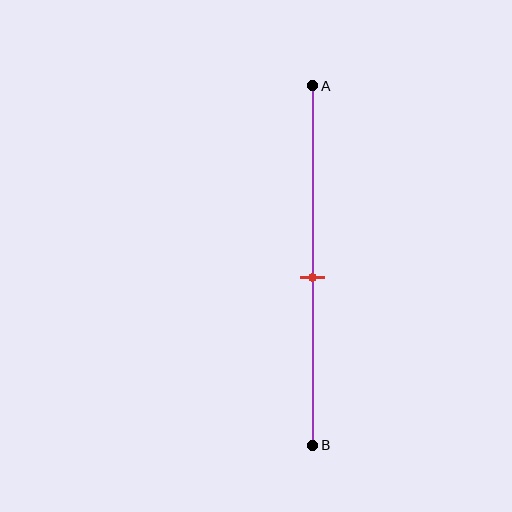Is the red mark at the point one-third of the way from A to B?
No, the mark is at about 55% from A, not at the 33% one-third point.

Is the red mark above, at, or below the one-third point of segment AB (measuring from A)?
The red mark is below the one-third point of segment AB.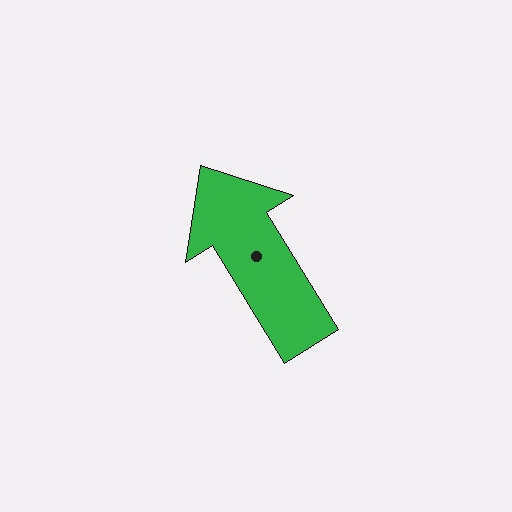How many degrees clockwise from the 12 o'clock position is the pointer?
Approximately 328 degrees.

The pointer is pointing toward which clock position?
Roughly 11 o'clock.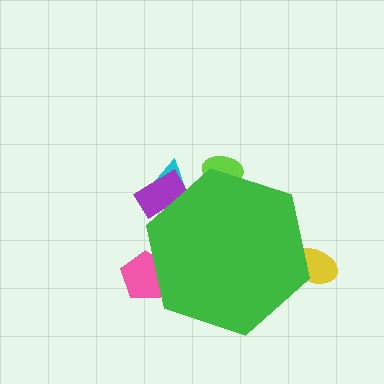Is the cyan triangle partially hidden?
Yes, the cyan triangle is partially hidden behind the green hexagon.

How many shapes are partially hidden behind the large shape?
5 shapes are partially hidden.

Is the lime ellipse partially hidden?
Yes, the lime ellipse is partially hidden behind the green hexagon.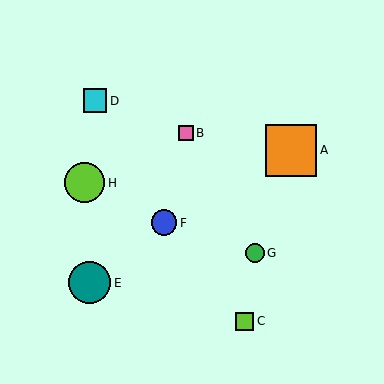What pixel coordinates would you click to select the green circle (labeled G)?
Click at (255, 253) to select the green circle G.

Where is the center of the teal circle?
The center of the teal circle is at (89, 283).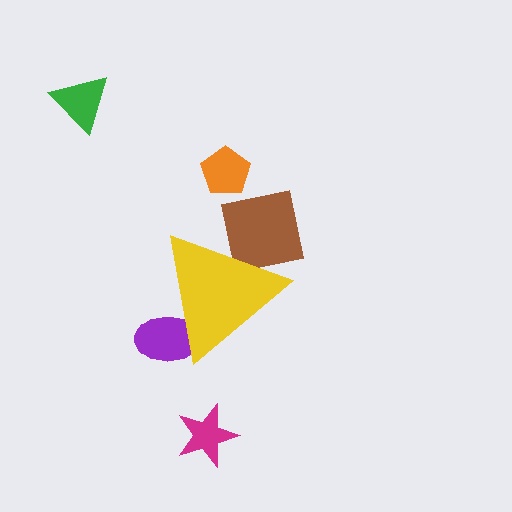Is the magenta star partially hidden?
No, the magenta star is fully visible.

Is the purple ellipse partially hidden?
Yes, the purple ellipse is partially hidden behind the yellow triangle.